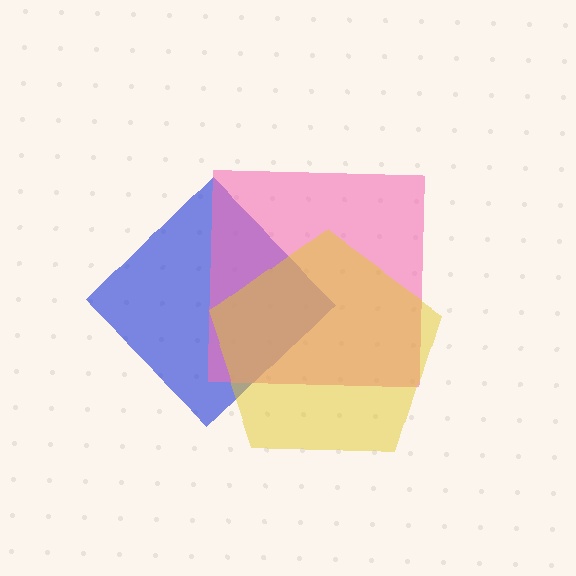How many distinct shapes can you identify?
There are 3 distinct shapes: a blue diamond, a pink square, a yellow pentagon.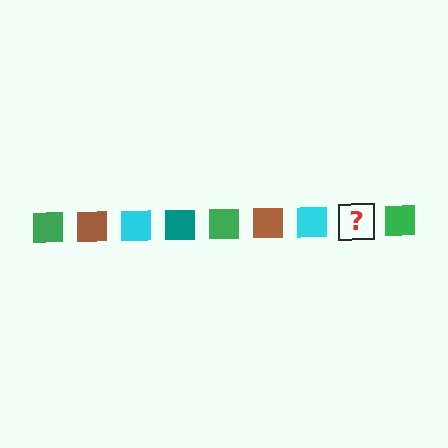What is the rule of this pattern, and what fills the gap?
The rule is that the pattern cycles through green, brown, cyan, teal squares. The gap should be filled with a teal square.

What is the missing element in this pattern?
The missing element is a teal square.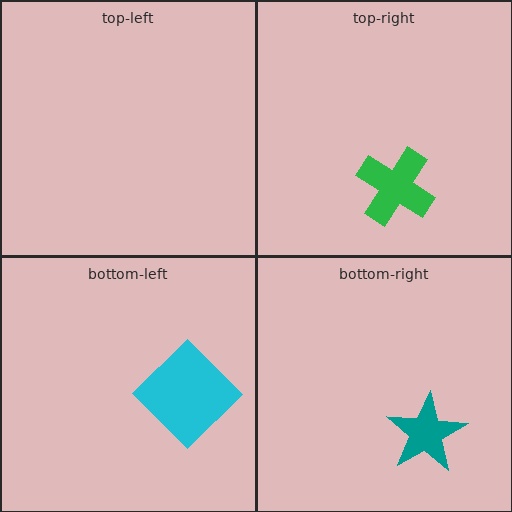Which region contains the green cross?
The top-right region.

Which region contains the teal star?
The bottom-right region.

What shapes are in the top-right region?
The green cross.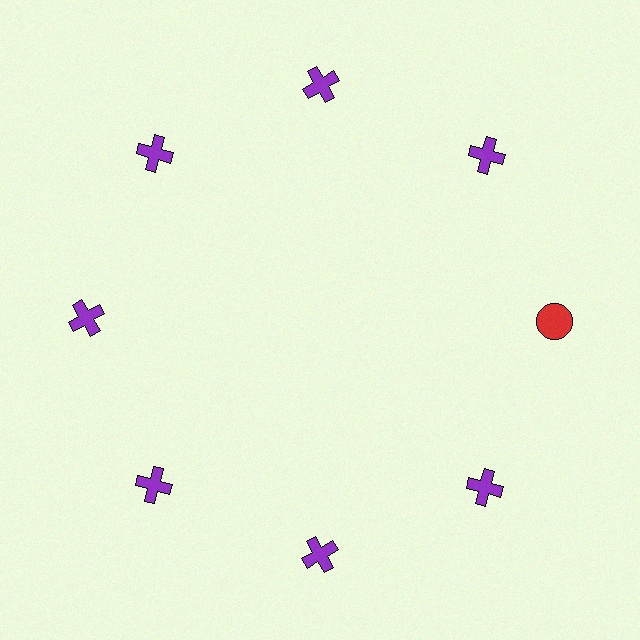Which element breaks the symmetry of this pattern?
The red circle at roughly the 3 o'clock position breaks the symmetry. All other shapes are purple crosses.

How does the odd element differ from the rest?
It differs in both color (red instead of purple) and shape (circle instead of cross).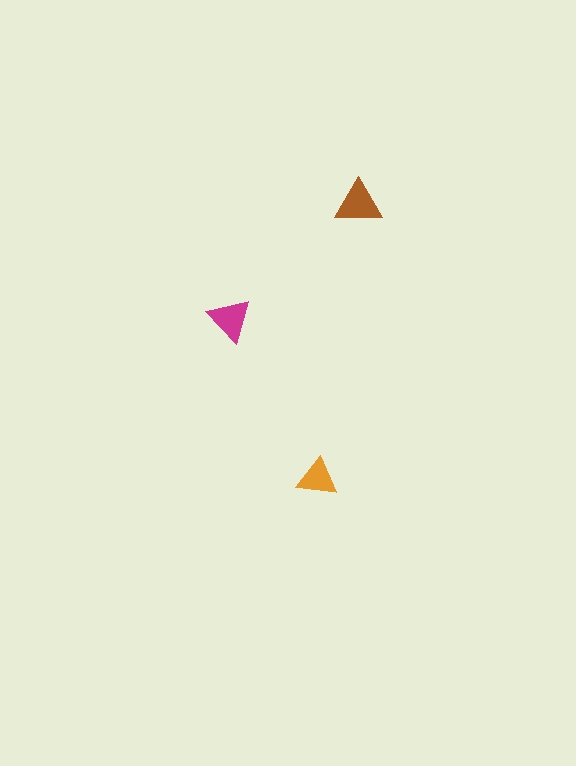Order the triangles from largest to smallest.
the brown one, the magenta one, the orange one.